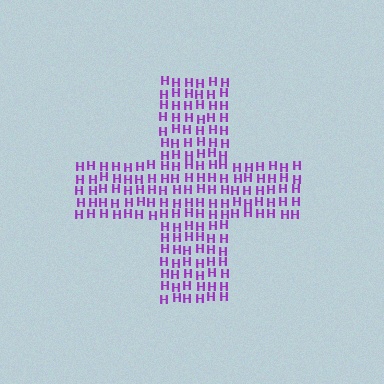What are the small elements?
The small elements are letter H's.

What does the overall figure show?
The overall figure shows a cross.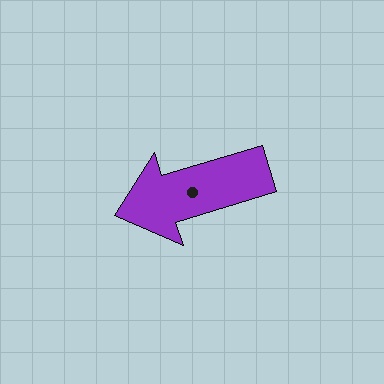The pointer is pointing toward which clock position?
Roughly 8 o'clock.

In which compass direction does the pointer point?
West.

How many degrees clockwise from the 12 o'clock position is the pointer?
Approximately 253 degrees.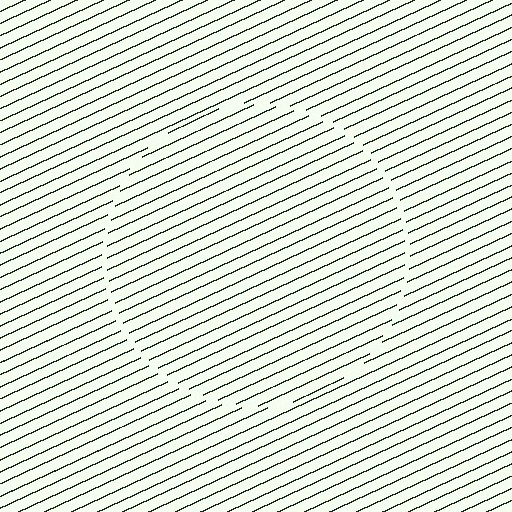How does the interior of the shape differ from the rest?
The interior of the shape contains the same grating, shifted by half a period — the contour is defined by the phase discontinuity where line-ends from the inner and outer gratings abut.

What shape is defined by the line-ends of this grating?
An illusory circle. The interior of the shape contains the same grating, shifted by half a period — the contour is defined by the phase discontinuity where line-ends from the inner and outer gratings abut.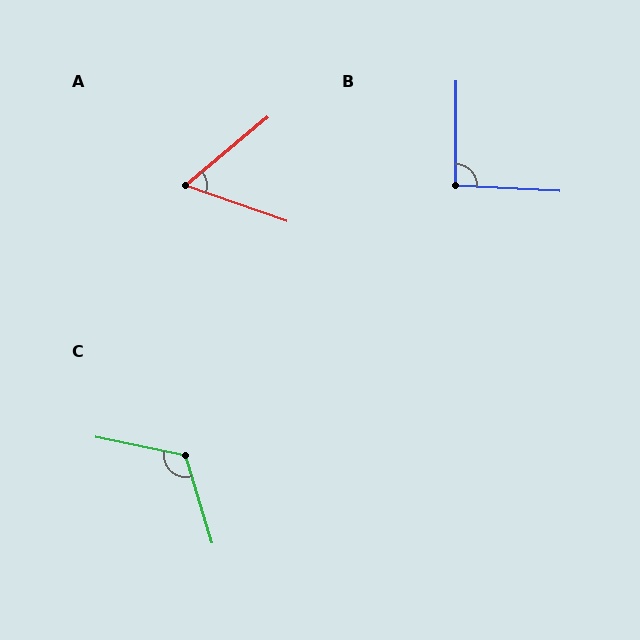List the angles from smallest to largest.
A (59°), B (93°), C (119°).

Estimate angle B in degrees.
Approximately 93 degrees.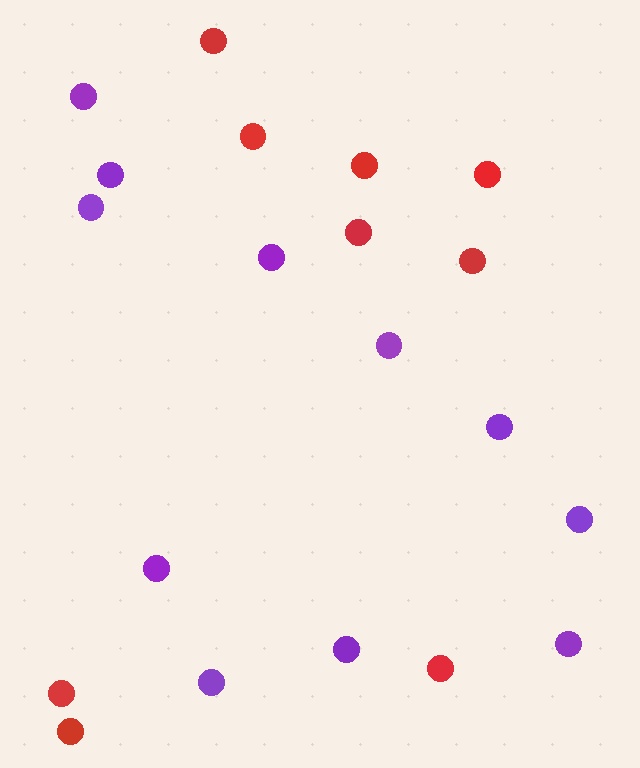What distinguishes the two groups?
There are 2 groups: one group of red circles (9) and one group of purple circles (11).